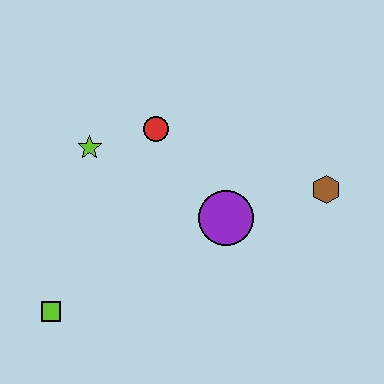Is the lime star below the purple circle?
No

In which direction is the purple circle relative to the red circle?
The purple circle is below the red circle.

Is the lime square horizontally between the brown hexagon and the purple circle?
No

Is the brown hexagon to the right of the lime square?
Yes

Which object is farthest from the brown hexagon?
The lime square is farthest from the brown hexagon.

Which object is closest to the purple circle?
The brown hexagon is closest to the purple circle.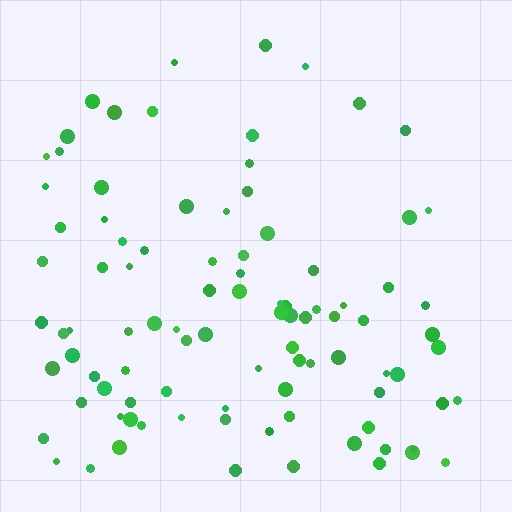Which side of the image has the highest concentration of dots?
The bottom.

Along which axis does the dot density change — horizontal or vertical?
Vertical.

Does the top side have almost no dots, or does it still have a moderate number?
Still a moderate number, just noticeably fewer than the bottom.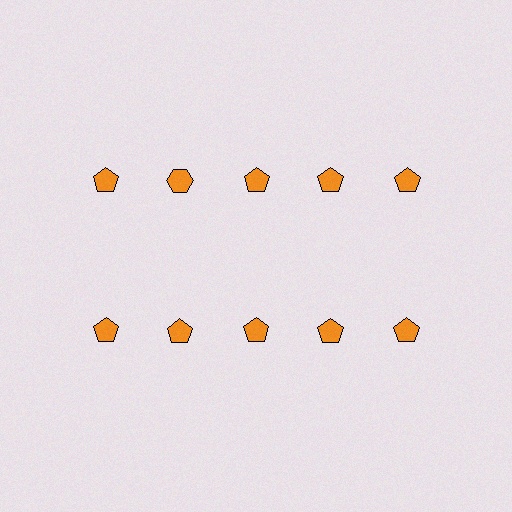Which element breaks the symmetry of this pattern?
The orange hexagon in the top row, second from left column breaks the symmetry. All other shapes are orange pentagons.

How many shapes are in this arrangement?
There are 10 shapes arranged in a grid pattern.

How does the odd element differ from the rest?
It has a different shape: hexagon instead of pentagon.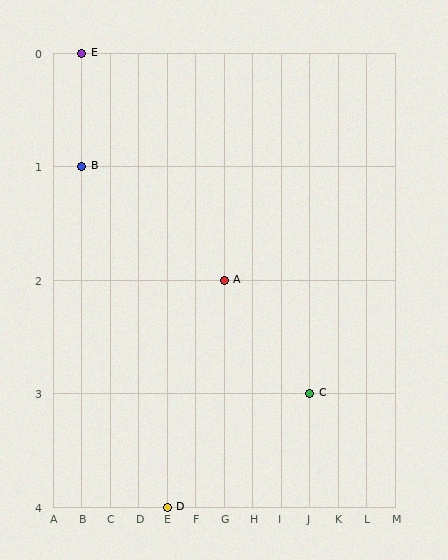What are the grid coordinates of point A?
Point A is at grid coordinates (G, 2).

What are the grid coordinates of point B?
Point B is at grid coordinates (B, 1).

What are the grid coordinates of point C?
Point C is at grid coordinates (J, 3).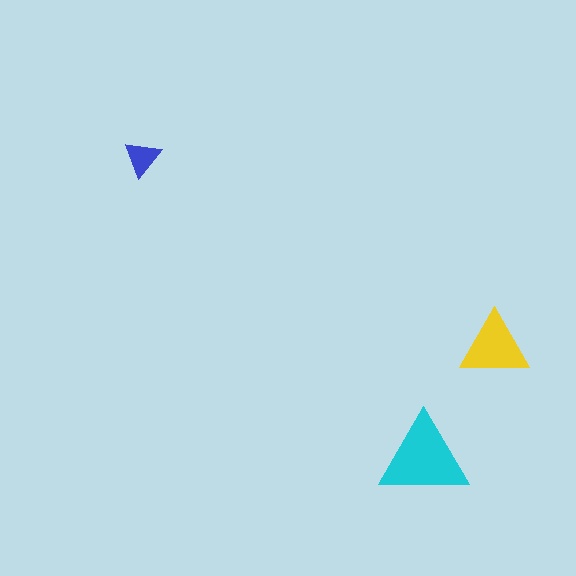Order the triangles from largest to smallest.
the cyan one, the yellow one, the blue one.